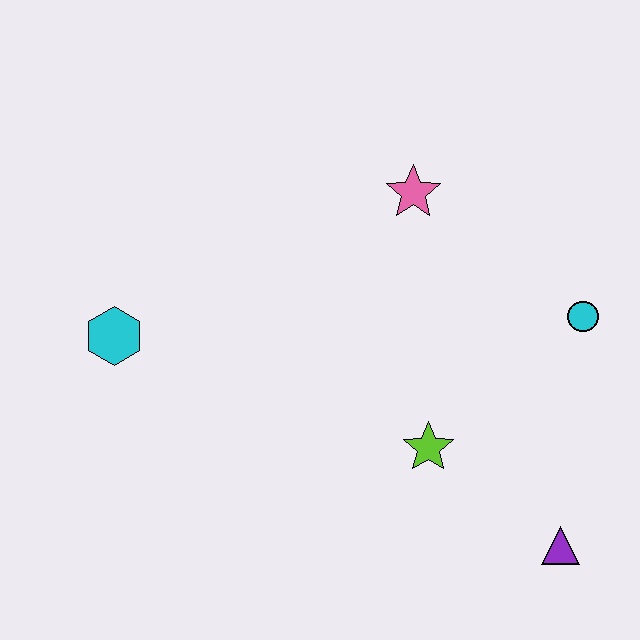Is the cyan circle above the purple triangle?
Yes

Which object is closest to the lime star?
The purple triangle is closest to the lime star.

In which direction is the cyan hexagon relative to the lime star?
The cyan hexagon is to the left of the lime star.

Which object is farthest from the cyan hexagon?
The purple triangle is farthest from the cyan hexagon.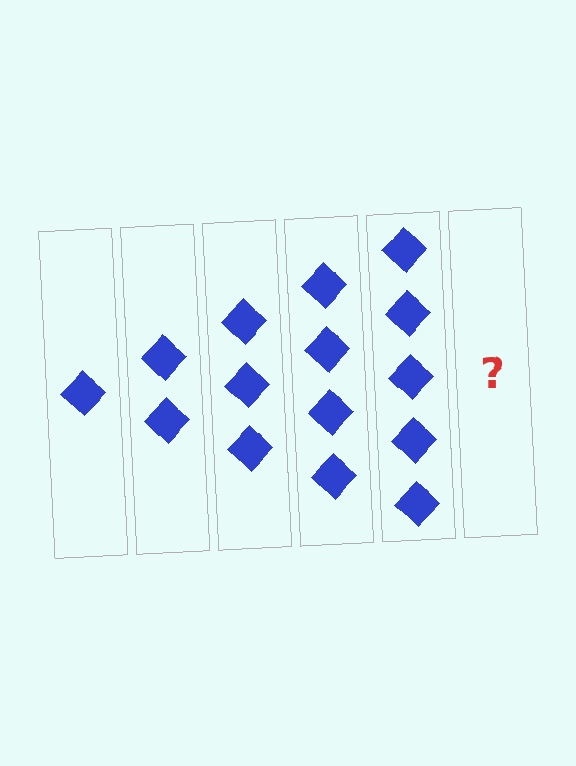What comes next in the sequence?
The next element should be 6 diamonds.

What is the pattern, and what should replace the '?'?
The pattern is that each step adds one more diamond. The '?' should be 6 diamonds.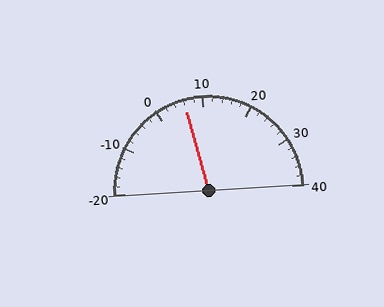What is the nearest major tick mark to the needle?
The nearest major tick mark is 10.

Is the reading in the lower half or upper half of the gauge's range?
The reading is in the lower half of the range (-20 to 40).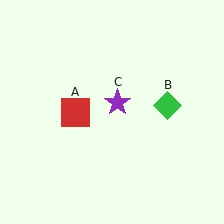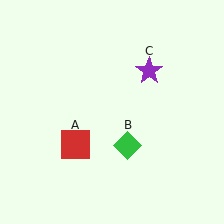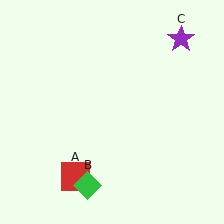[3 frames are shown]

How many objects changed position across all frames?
3 objects changed position: red square (object A), green diamond (object B), purple star (object C).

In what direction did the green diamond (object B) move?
The green diamond (object B) moved down and to the left.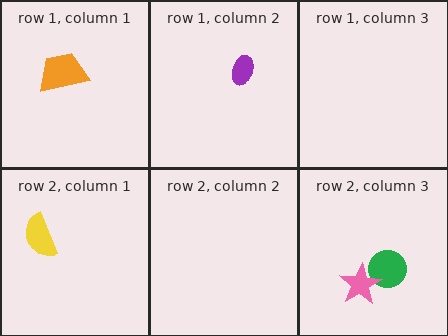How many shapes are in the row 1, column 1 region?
1.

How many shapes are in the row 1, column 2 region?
1.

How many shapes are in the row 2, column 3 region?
2.